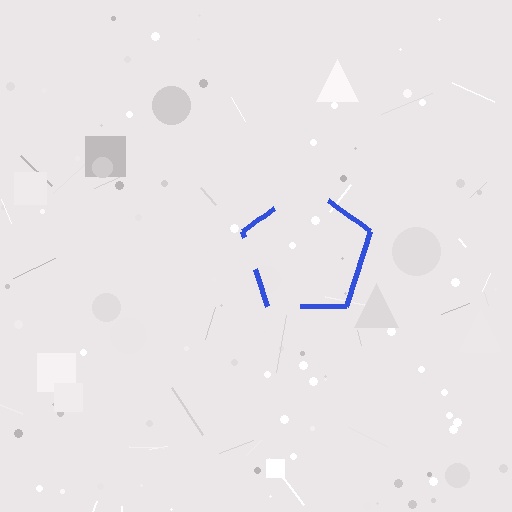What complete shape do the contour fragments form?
The contour fragments form a pentagon.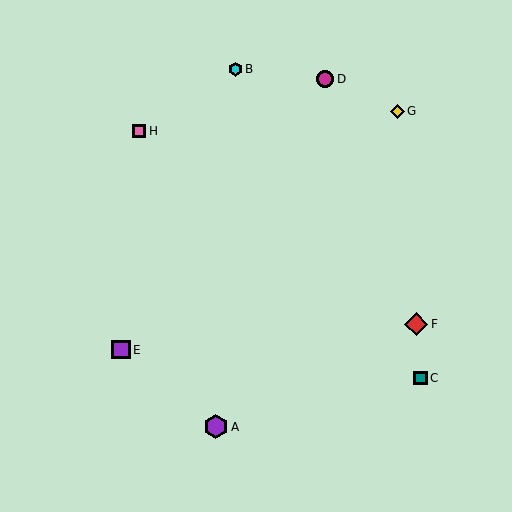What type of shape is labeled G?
Shape G is a yellow diamond.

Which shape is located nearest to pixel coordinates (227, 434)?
The purple hexagon (labeled A) at (216, 427) is nearest to that location.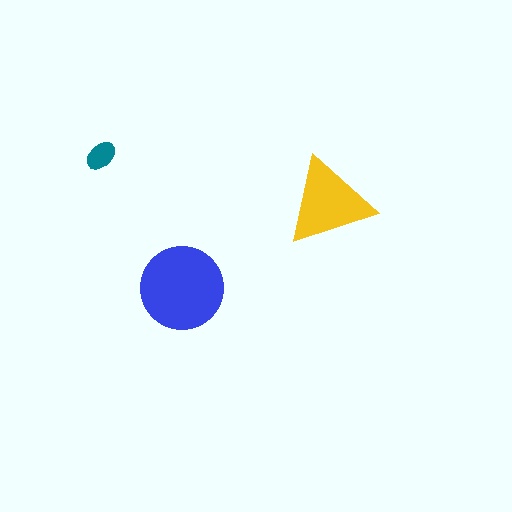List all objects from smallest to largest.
The teal ellipse, the yellow triangle, the blue circle.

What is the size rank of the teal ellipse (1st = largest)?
3rd.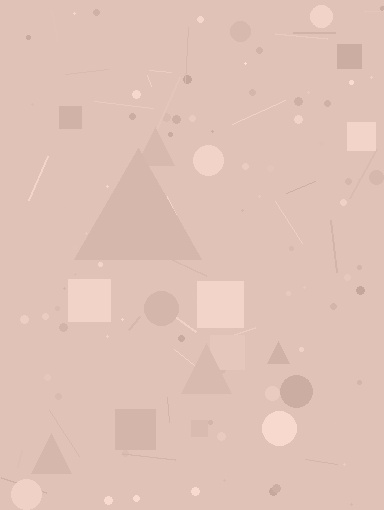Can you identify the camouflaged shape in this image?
The camouflaged shape is a triangle.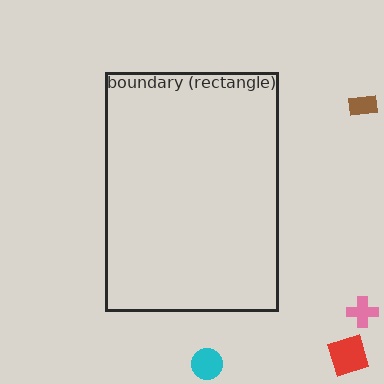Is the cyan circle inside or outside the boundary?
Outside.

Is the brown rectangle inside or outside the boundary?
Outside.